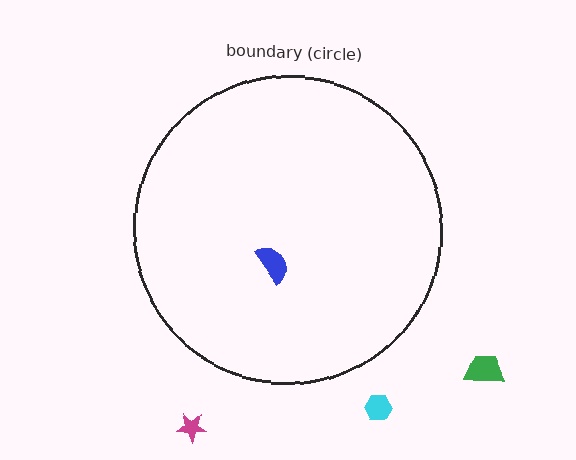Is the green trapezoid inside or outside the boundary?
Outside.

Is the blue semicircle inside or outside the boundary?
Inside.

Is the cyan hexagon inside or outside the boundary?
Outside.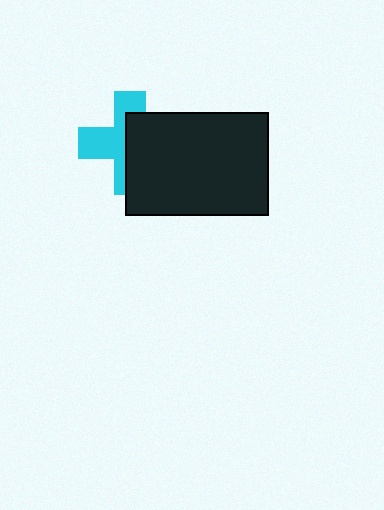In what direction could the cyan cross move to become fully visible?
The cyan cross could move left. That would shift it out from behind the black rectangle entirely.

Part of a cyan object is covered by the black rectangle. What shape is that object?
It is a cross.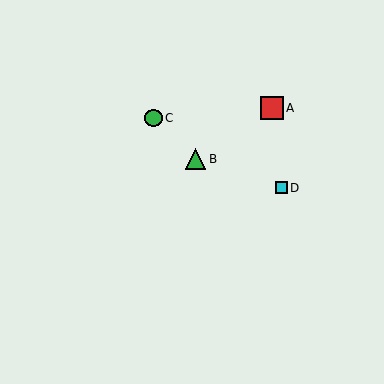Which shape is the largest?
The red square (labeled A) is the largest.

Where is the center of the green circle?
The center of the green circle is at (154, 118).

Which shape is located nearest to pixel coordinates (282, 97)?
The red square (labeled A) at (272, 108) is nearest to that location.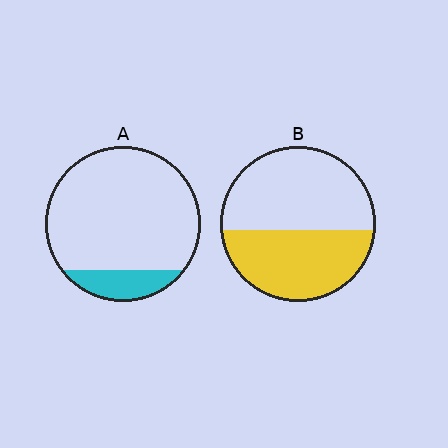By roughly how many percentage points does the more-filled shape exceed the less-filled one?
By roughly 30 percentage points (B over A).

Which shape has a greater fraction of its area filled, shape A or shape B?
Shape B.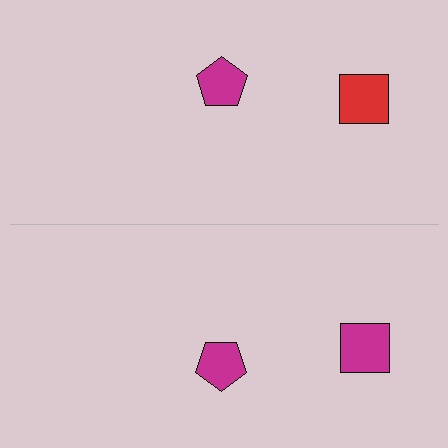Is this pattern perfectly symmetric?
No, the pattern is not perfectly symmetric. The magenta square on the bottom side breaks the symmetry — its mirror counterpart is red.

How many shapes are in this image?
There are 4 shapes in this image.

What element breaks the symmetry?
The magenta square on the bottom side breaks the symmetry — its mirror counterpart is red.